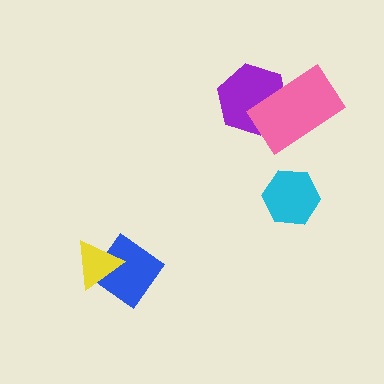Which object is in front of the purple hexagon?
The pink rectangle is in front of the purple hexagon.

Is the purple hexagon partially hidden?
Yes, it is partially covered by another shape.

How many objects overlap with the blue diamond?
1 object overlaps with the blue diamond.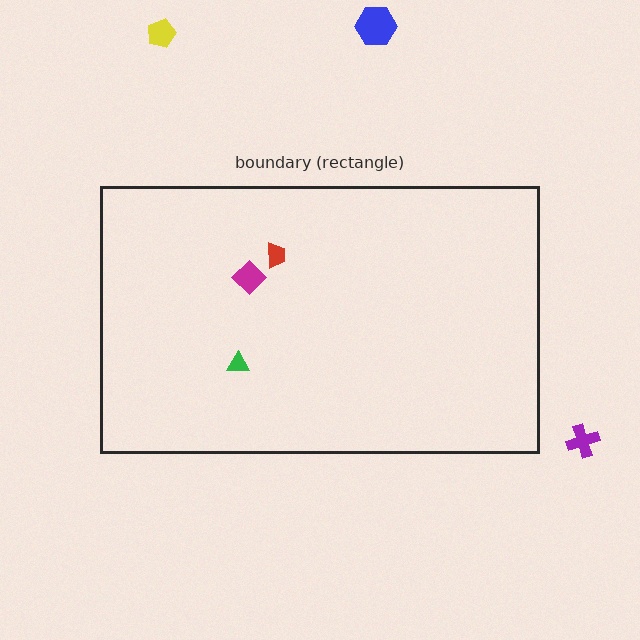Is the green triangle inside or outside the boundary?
Inside.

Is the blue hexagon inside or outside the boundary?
Outside.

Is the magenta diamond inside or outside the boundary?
Inside.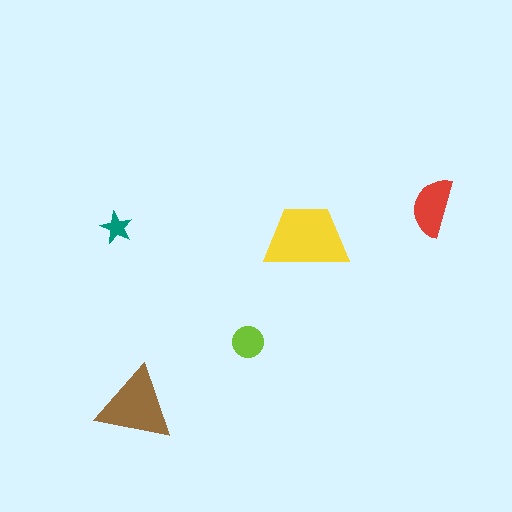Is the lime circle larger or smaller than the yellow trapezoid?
Smaller.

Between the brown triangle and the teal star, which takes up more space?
The brown triangle.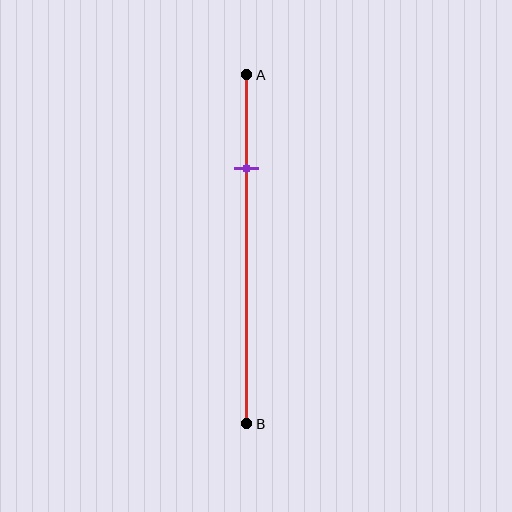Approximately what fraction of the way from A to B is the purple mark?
The purple mark is approximately 25% of the way from A to B.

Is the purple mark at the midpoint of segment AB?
No, the mark is at about 25% from A, not at the 50% midpoint.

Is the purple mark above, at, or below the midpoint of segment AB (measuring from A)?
The purple mark is above the midpoint of segment AB.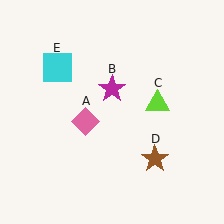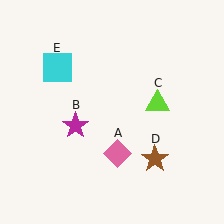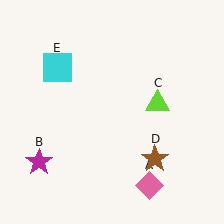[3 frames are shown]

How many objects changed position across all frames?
2 objects changed position: pink diamond (object A), magenta star (object B).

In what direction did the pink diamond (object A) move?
The pink diamond (object A) moved down and to the right.